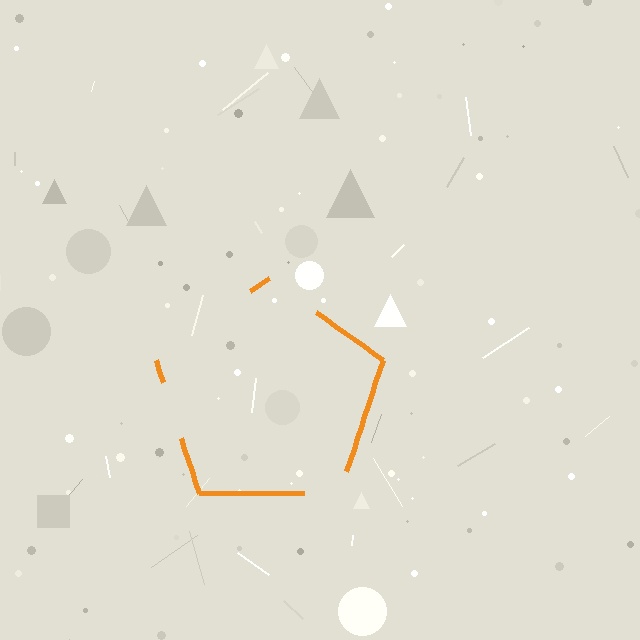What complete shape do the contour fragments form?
The contour fragments form a pentagon.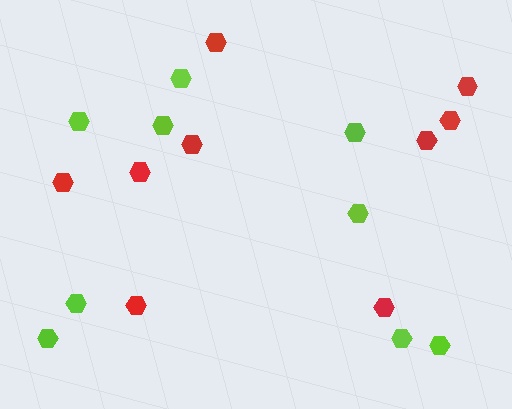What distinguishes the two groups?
There are 2 groups: one group of lime hexagons (9) and one group of red hexagons (9).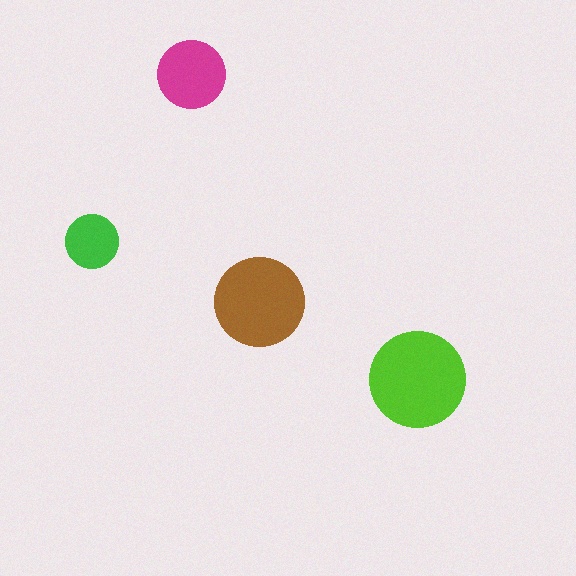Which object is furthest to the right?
The lime circle is rightmost.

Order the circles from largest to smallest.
the lime one, the brown one, the magenta one, the green one.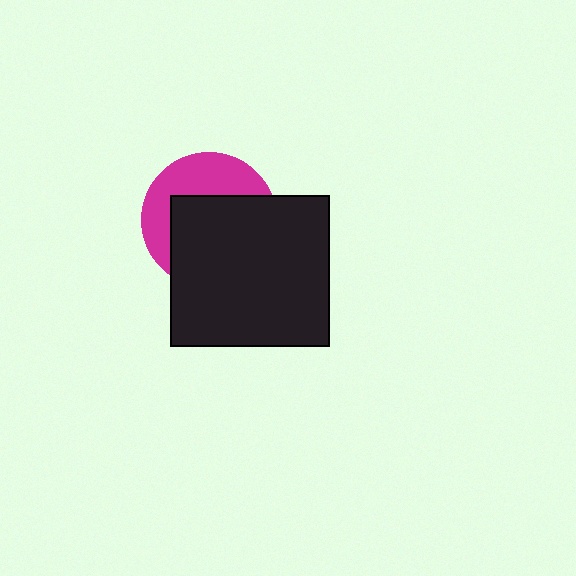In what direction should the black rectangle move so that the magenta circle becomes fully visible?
The black rectangle should move toward the lower-right. That is the shortest direction to clear the overlap and leave the magenta circle fully visible.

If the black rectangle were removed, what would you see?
You would see the complete magenta circle.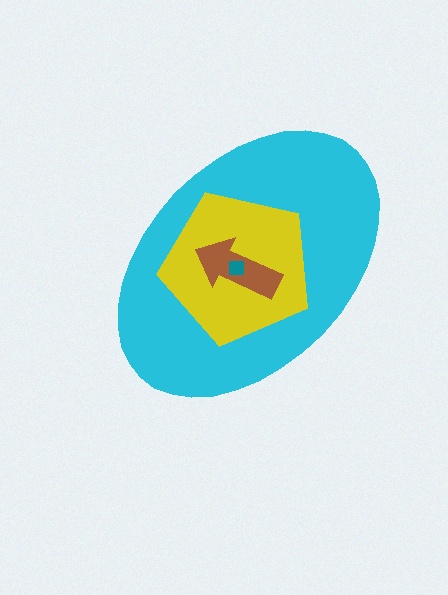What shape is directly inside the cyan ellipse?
The yellow pentagon.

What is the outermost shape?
The cyan ellipse.